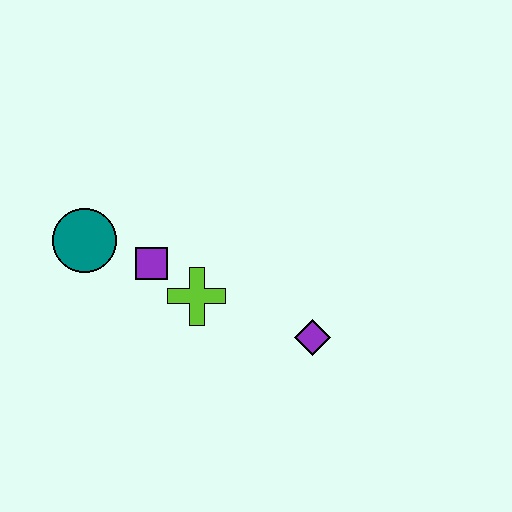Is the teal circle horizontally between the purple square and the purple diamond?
No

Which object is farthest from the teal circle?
The purple diamond is farthest from the teal circle.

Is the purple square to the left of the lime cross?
Yes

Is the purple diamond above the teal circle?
No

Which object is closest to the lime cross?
The purple square is closest to the lime cross.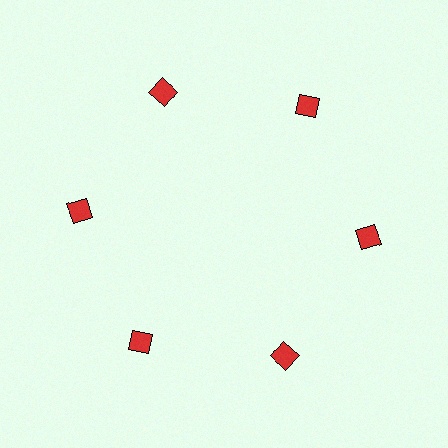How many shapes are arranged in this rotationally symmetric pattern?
There are 6 shapes, arranged in 6 groups of 1.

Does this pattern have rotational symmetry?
Yes, this pattern has 6-fold rotational symmetry. It looks the same after rotating 60 degrees around the center.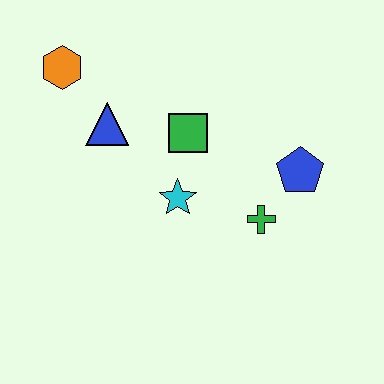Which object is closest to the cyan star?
The green square is closest to the cyan star.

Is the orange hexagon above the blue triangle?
Yes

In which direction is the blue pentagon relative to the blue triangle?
The blue pentagon is to the right of the blue triangle.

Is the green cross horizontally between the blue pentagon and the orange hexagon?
Yes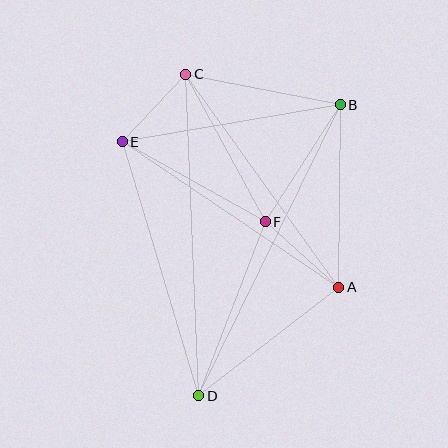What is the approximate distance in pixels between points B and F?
The distance between B and F is approximately 139 pixels.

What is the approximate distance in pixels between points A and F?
The distance between A and F is approximately 99 pixels.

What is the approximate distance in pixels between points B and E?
The distance between B and E is approximately 221 pixels.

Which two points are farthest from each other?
Points B and D are farthest from each other.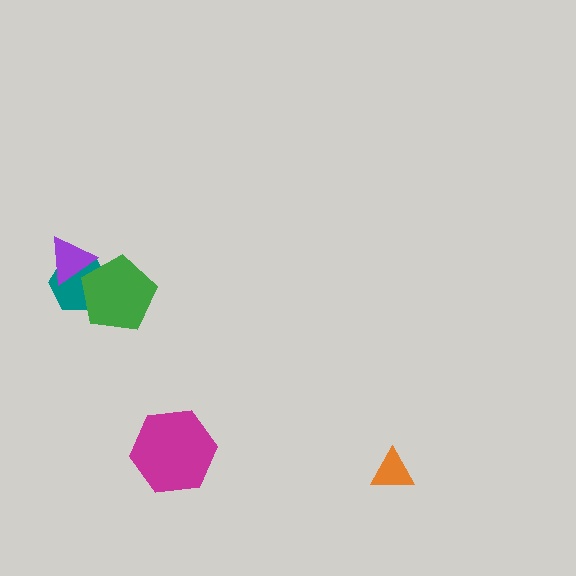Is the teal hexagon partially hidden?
Yes, it is partially covered by another shape.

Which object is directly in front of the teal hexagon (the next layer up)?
The green pentagon is directly in front of the teal hexagon.